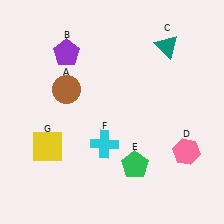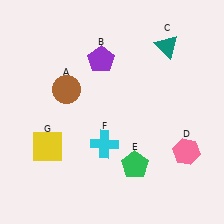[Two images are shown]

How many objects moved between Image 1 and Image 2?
1 object moved between the two images.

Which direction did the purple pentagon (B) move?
The purple pentagon (B) moved right.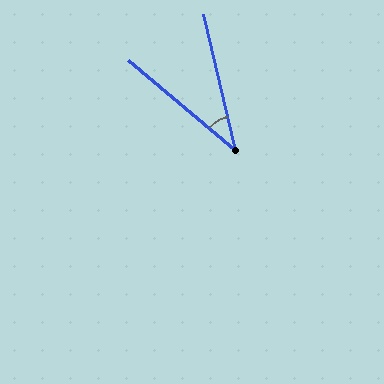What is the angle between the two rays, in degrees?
Approximately 36 degrees.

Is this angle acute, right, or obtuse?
It is acute.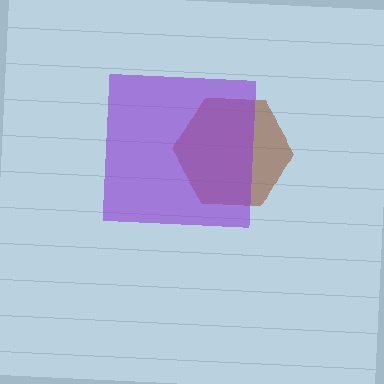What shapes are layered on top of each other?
The layered shapes are: a brown hexagon, a purple square.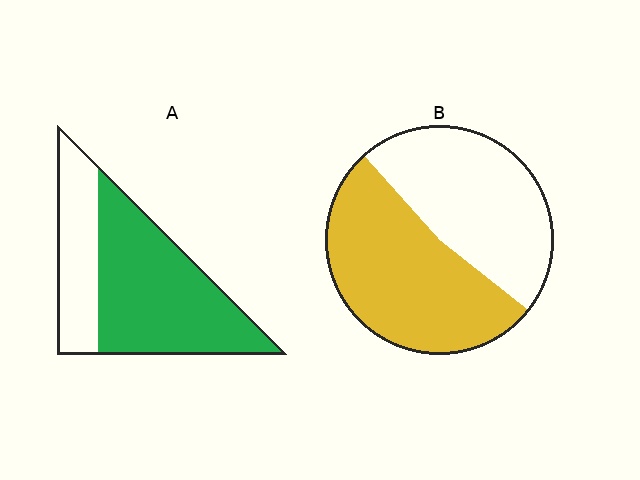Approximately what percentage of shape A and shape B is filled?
A is approximately 70% and B is approximately 55%.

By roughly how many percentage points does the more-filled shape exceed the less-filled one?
By roughly 15 percentage points (A over B).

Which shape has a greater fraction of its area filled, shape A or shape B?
Shape A.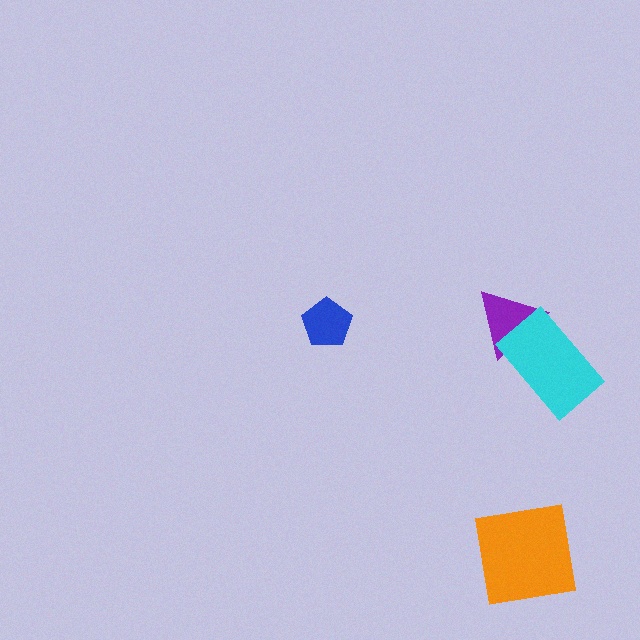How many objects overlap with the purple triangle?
1 object overlaps with the purple triangle.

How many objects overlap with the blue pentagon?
0 objects overlap with the blue pentagon.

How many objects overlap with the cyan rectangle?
1 object overlaps with the cyan rectangle.